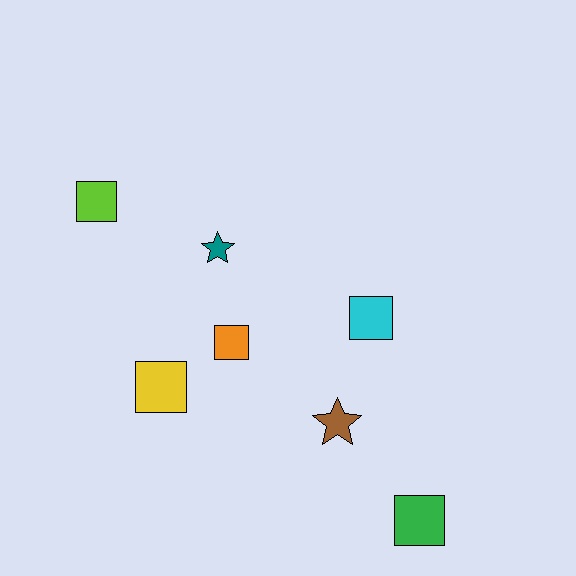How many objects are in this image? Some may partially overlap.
There are 7 objects.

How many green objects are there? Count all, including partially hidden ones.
There is 1 green object.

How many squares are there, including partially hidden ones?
There are 5 squares.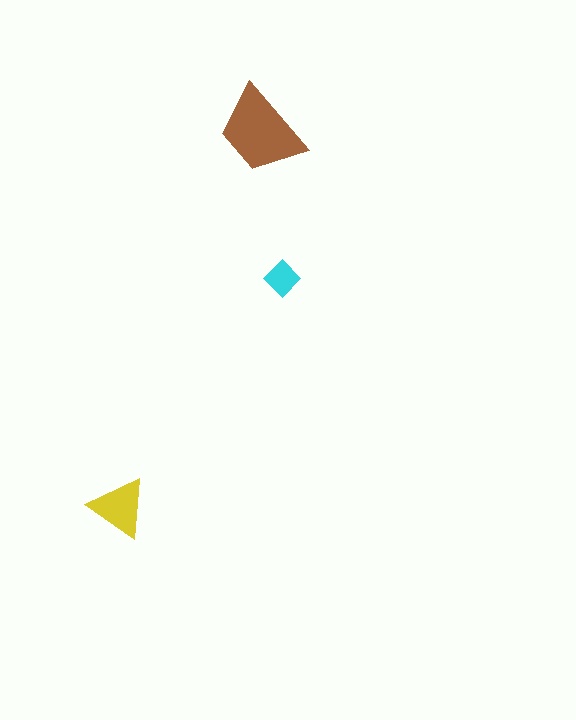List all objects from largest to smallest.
The brown trapezoid, the yellow triangle, the cyan diamond.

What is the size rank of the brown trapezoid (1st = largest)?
1st.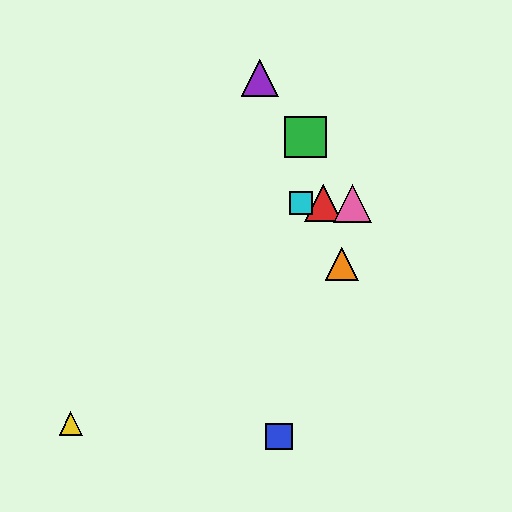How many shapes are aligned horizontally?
3 shapes (the red triangle, the cyan square, the pink triangle) are aligned horizontally.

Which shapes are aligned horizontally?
The red triangle, the cyan square, the pink triangle are aligned horizontally.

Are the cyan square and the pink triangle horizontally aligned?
Yes, both are at y≈203.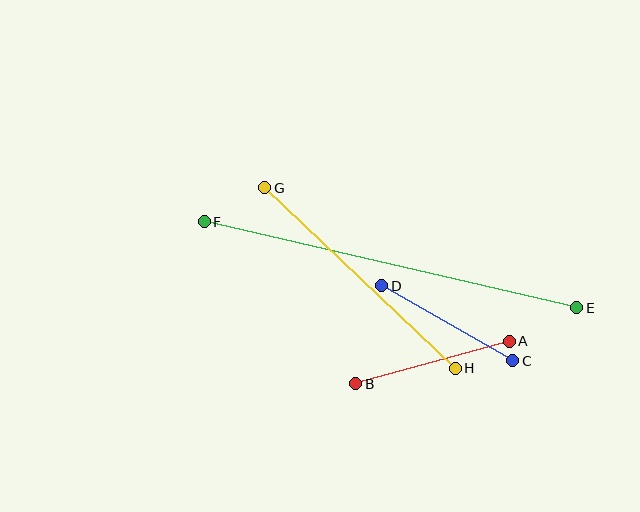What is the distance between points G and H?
The distance is approximately 262 pixels.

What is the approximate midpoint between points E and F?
The midpoint is at approximately (390, 265) pixels.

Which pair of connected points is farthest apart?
Points E and F are farthest apart.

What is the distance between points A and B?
The distance is approximately 160 pixels.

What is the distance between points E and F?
The distance is approximately 382 pixels.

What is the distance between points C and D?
The distance is approximately 151 pixels.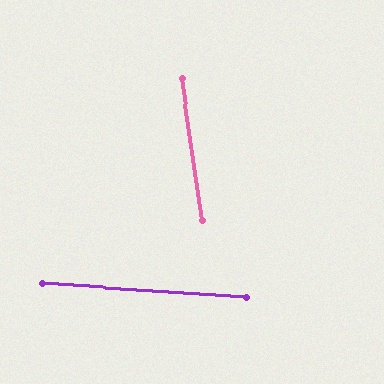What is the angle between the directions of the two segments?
Approximately 78 degrees.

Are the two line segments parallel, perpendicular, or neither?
Neither parallel nor perpendicular — they differ by about 78°.